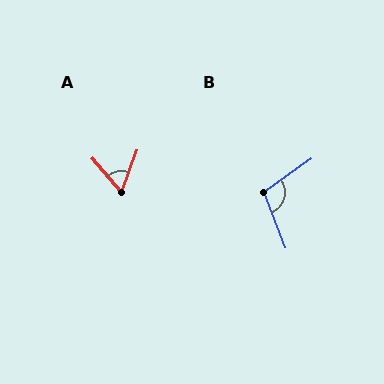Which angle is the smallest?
A, at approximately 61 degrees.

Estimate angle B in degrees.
Approximately 104 degrees.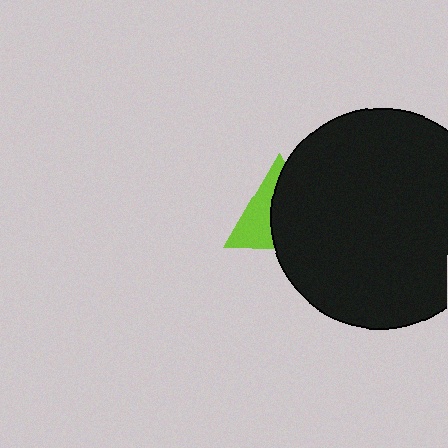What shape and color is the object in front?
The object in front is a black circle.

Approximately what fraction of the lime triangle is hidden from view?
Roughly 58% of the lime triangle is hidden behind the black circle.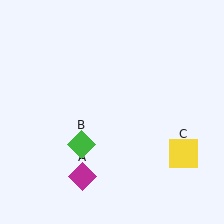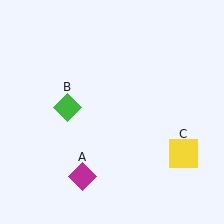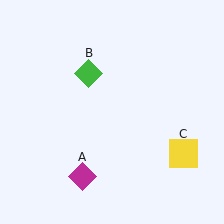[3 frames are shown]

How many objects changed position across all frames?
1 object changed position: green diamond (object B).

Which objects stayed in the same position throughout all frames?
Magenta diamond (object A) and yellow square (object C) remained stationary.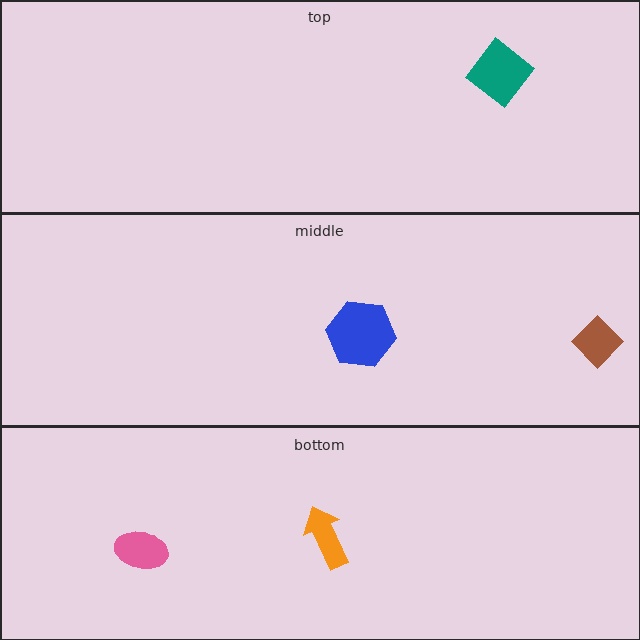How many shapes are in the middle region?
2.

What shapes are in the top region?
The teal diamond.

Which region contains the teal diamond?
The top region.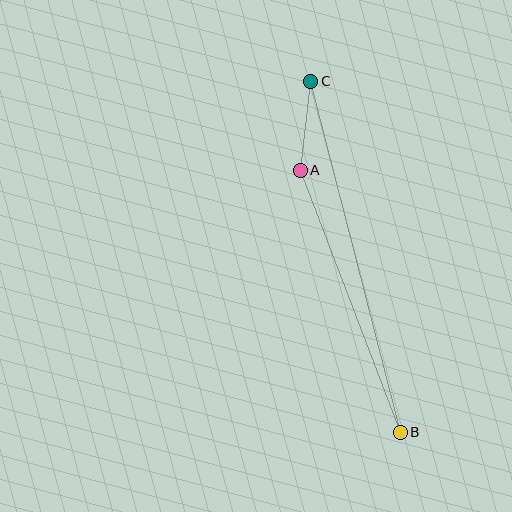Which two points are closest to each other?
Points A and C are closest to each other.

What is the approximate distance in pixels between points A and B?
The distance between A and B is approximately 281 pixels.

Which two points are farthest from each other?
Points B and C are farthest from each other.